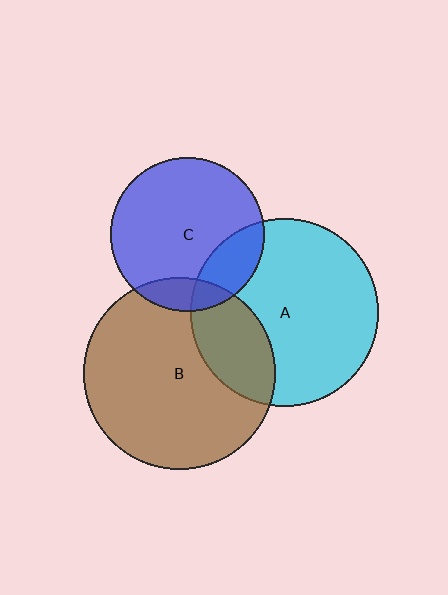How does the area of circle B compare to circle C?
Approximately 1.6 times.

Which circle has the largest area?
Circle B (brown).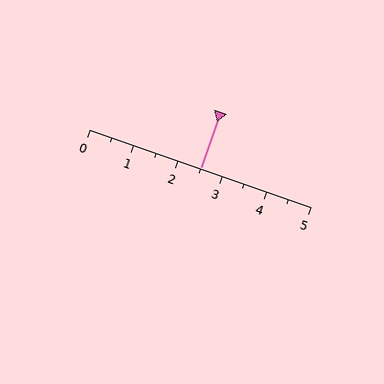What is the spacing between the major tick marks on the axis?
The major ticks are spaced 1 apart.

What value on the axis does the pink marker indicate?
The marker indicates approximately 2.5.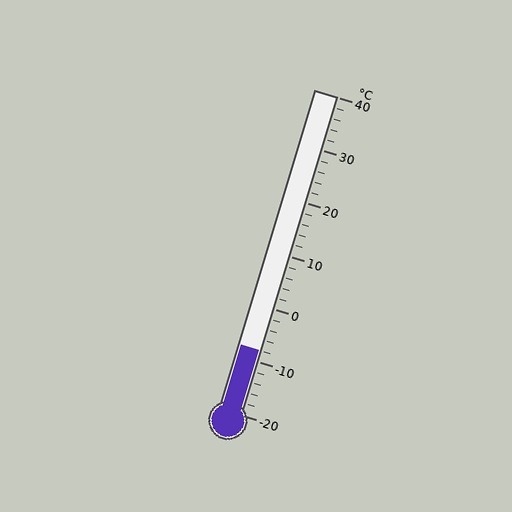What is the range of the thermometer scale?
The thermometer scale ranges from -20°C to 40°C.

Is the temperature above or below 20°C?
The temperature is below 20°C.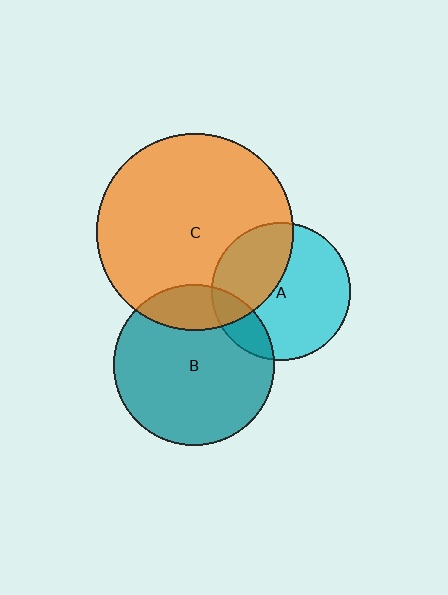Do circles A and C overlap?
Yes.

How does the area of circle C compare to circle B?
Approximately 1.5 times.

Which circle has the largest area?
Circle C (orange).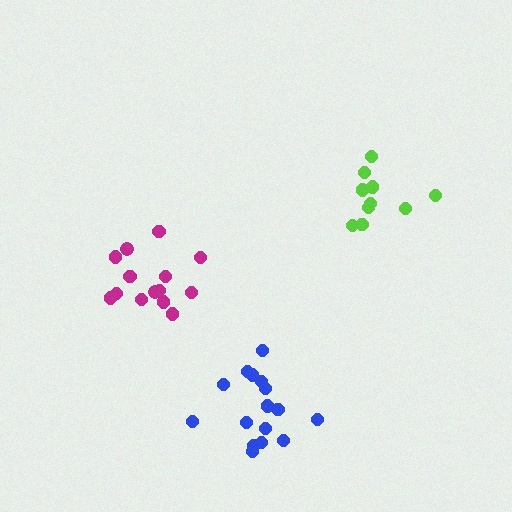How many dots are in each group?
Group 1: 10 dots, Group 2: 14 dots, Group 3: 16 dots (40 total).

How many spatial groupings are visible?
There are 3 spatial groupings.